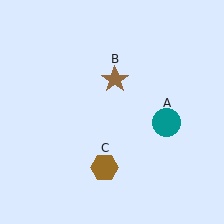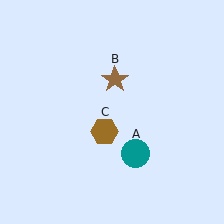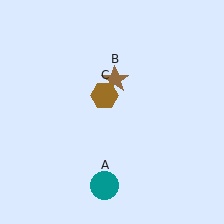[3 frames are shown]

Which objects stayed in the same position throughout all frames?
Brown star (object B) remained stationary.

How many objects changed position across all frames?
2 objects changed position: teal circle (object A), brown hexagon (object C).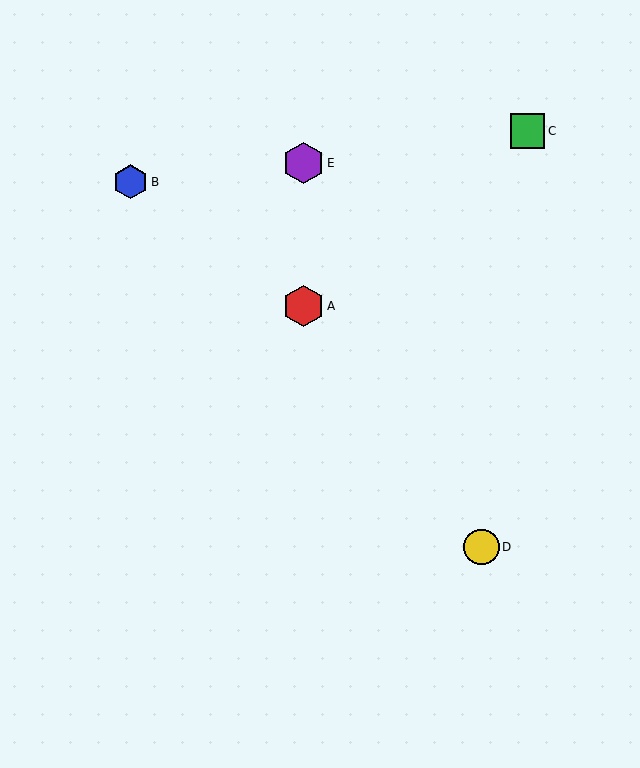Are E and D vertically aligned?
No, E is at x≈304 and D is at x≈482.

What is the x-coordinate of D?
Object D is at x≈482.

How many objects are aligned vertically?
2 objects (A, E) are aligned vertically.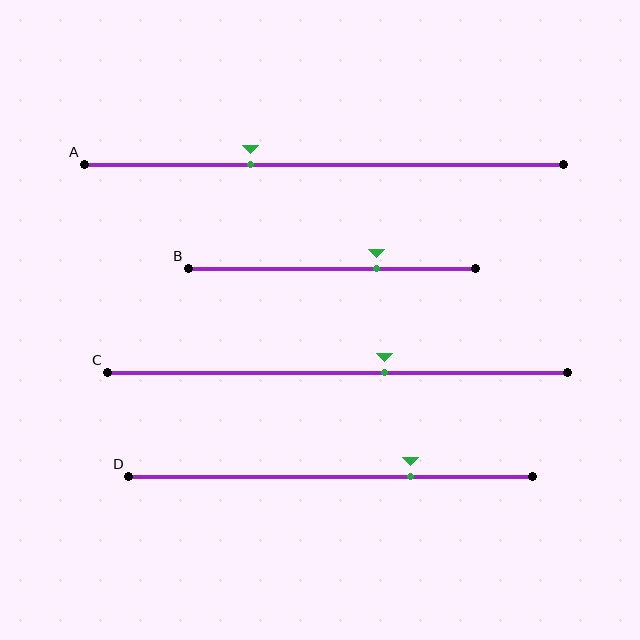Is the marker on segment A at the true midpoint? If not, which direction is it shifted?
No, the marker on segment A is shifted to the left by about 15% of the segment length.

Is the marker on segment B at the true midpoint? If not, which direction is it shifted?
No, the marker on segment B is shifted to the right by about 16% of the segment length.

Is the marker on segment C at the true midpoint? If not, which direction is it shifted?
No, the marker on segment C is shifted to the right by about 10% of the segment length.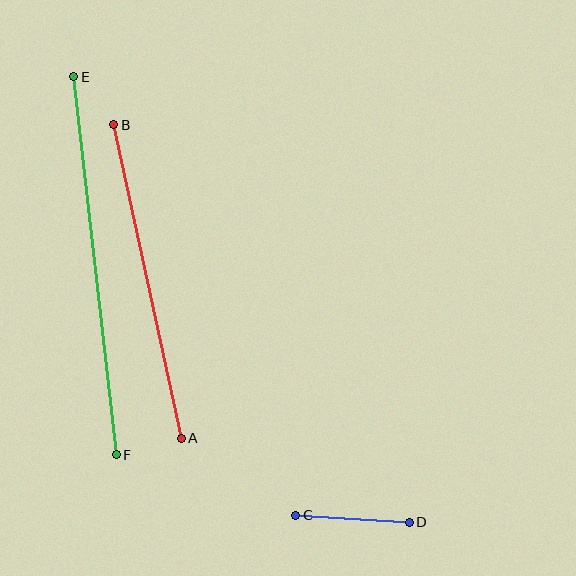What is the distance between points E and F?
The distance is approximately 380 pixels.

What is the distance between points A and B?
The distance is approximately 321 pixels.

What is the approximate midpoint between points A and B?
The midpoint is at approximately (147, 282) pixels.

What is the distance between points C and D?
The distance is approximately 114 pixels.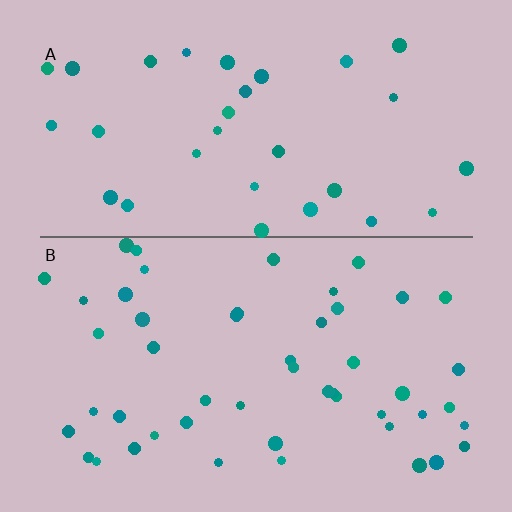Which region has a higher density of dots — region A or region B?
B (the bottom).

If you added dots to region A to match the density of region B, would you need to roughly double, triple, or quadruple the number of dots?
Approximately double.